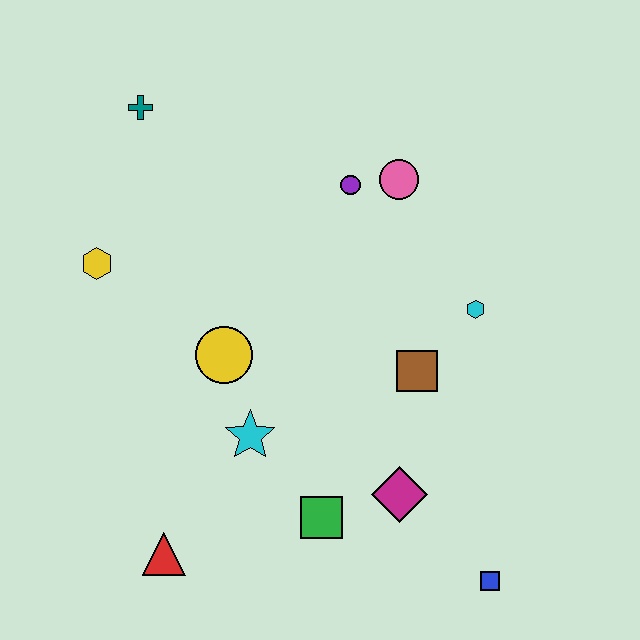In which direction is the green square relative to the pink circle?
The green square is below the pink circle.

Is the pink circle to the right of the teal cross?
Yes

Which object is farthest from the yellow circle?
The blue square is farthest from the yellow circle.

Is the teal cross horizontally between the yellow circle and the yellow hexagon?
Yes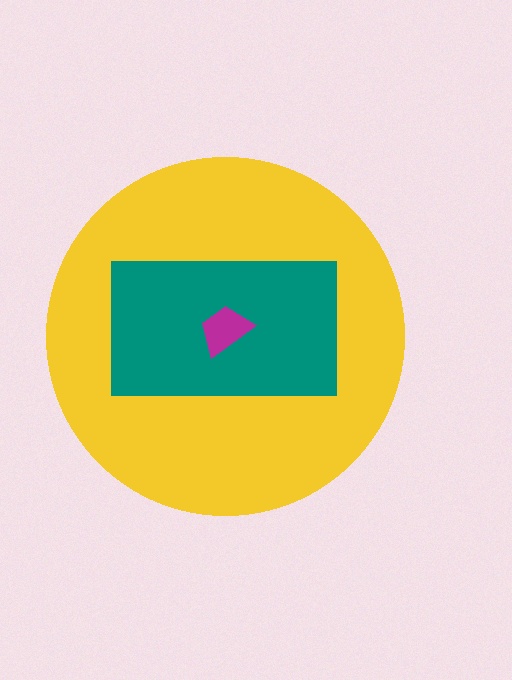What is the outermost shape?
The yellow circle.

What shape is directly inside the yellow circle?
The teal rectangle.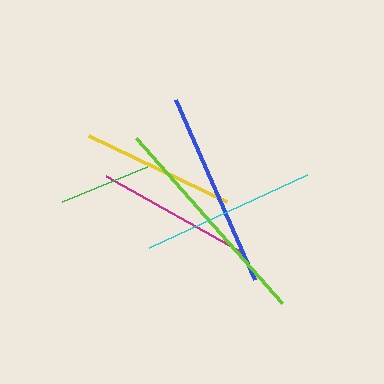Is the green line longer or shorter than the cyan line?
The cyan line is longer than the green line.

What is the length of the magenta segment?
The magenta segment is approximately 159 pixels long.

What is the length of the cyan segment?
The cyan segment is approximately 174 pixels long.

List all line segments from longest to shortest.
From longest to shortest: lime, blue, cyan, magenta, yellow, green.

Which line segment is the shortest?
The green line is the shortest at approximately 91 pixels.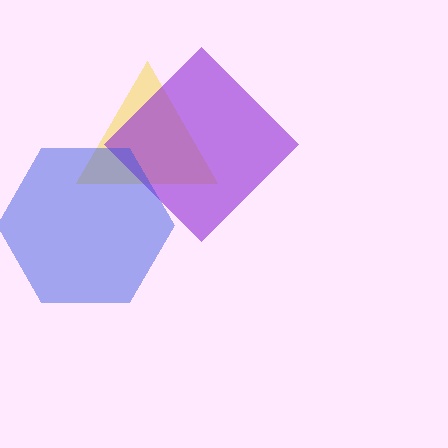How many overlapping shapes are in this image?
There are 3 overlapping shapes in the image.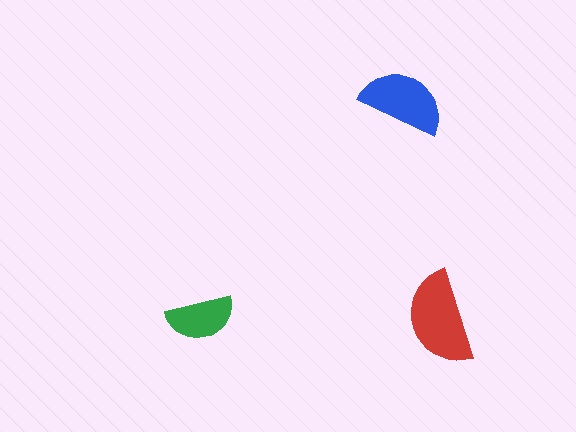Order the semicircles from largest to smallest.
the red one, the blue one, the green one.